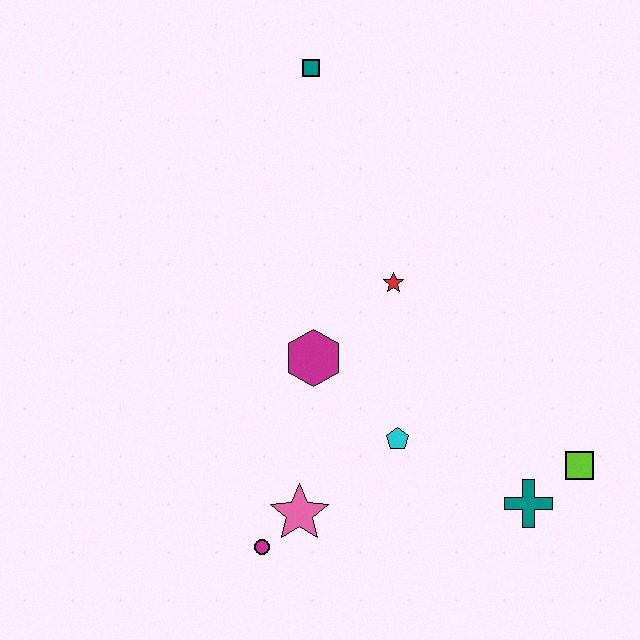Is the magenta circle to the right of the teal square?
No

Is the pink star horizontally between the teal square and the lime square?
No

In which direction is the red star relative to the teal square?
The red star is below the teal square.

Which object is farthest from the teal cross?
The teal square is farthest from the teal cross.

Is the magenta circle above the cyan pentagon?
No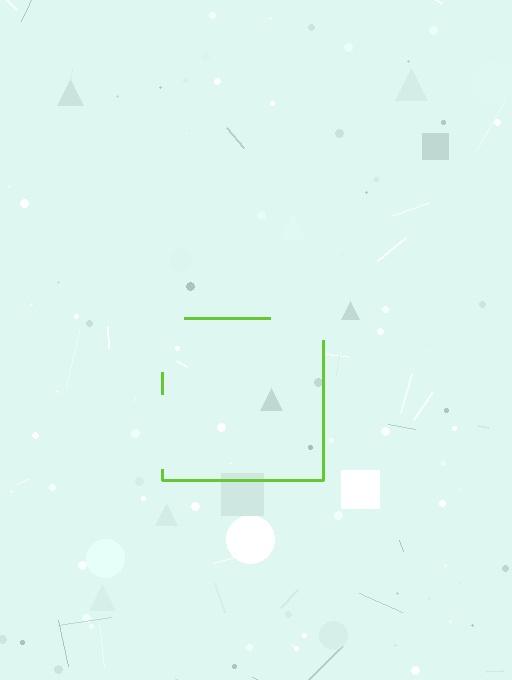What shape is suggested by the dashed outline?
The dashed outline suggests a square.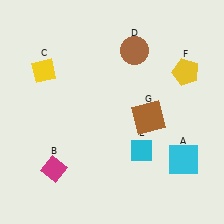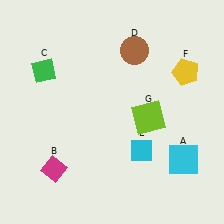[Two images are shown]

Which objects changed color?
C changed from yellow to green. G changed from brown to lime.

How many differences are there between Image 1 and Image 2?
There are 2 differences between the two images.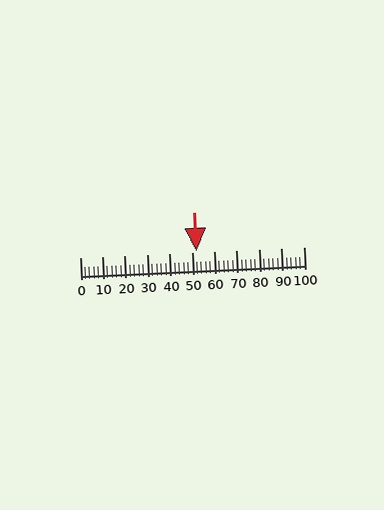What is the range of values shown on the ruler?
The ruler shows values from 0 to 100.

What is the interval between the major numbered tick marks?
The major tick marks are spaced 10 units apart.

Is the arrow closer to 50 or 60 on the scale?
The arrow is closer to 50.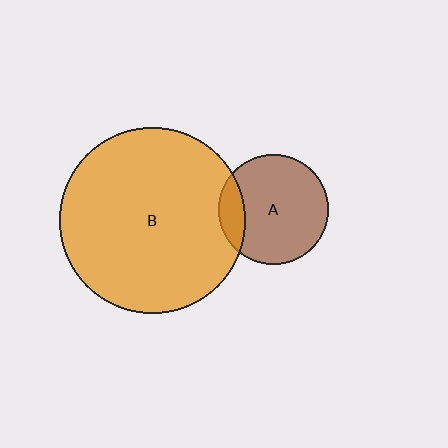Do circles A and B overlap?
Yes.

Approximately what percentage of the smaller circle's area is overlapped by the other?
Approximately 15%.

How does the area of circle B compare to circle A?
Approximately 2.9 times.